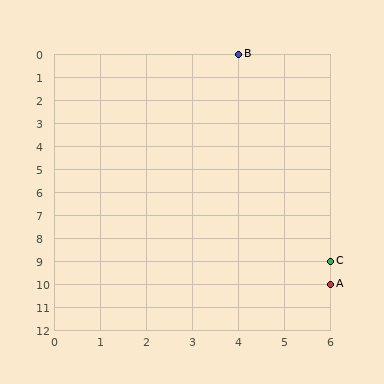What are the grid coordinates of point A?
Point A is at grid coordinates (6, 10).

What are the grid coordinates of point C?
Point C is at grid coordinates (6, 9).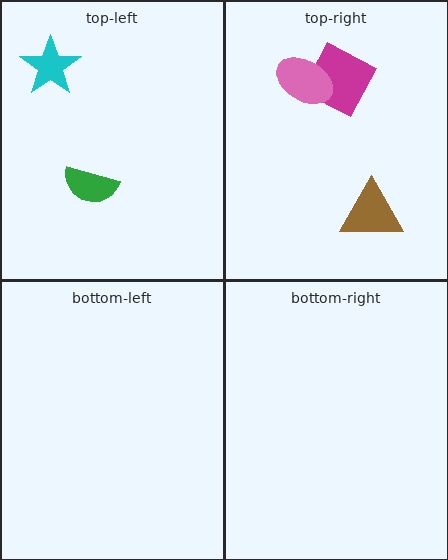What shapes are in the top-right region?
The magenta diamond, the pink ellipse, the brown triangle.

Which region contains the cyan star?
The top-left region.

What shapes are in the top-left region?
The green semicircle, the cyan star.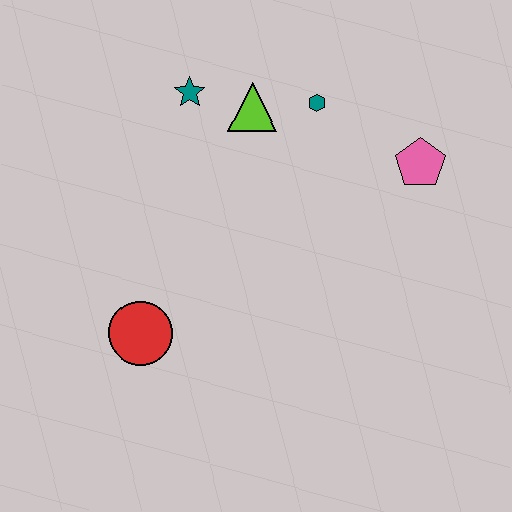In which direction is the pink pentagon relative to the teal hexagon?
The pink pentagon is to the right of the teal hexagon.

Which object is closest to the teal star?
The lime triangle is closest to the teal star.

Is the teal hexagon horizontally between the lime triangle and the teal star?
No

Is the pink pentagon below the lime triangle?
Yes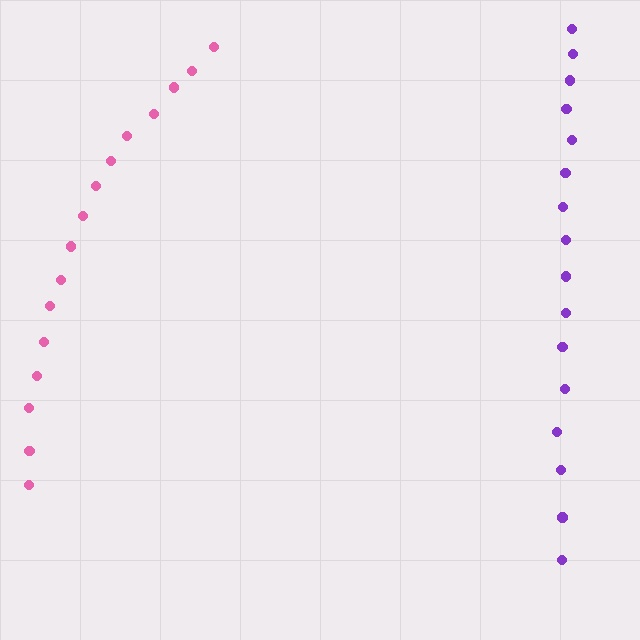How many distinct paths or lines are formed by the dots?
There are 2 distinct paths.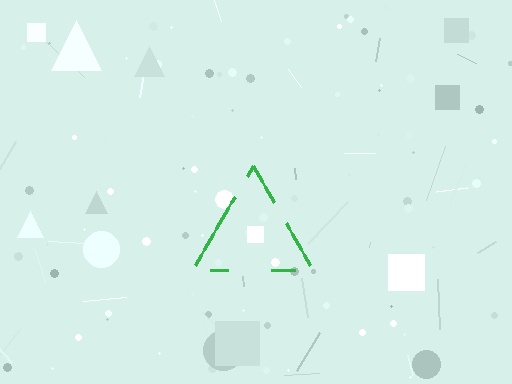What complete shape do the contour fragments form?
The contour fragments form a triangle.